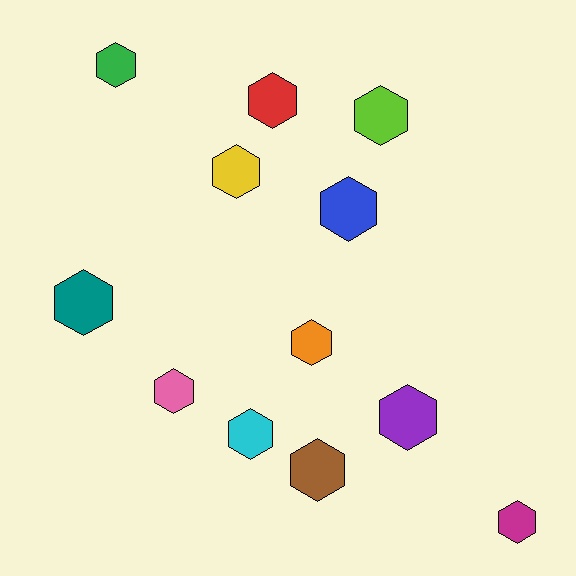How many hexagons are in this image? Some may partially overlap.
There are 12 hexagons.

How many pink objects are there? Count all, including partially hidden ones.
There is 1 pink object.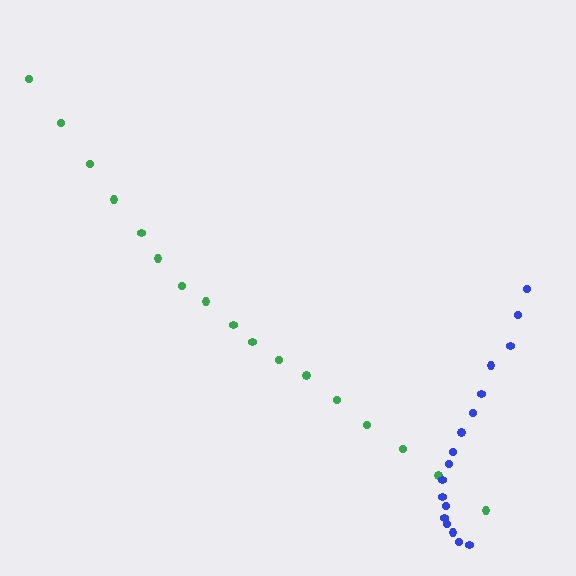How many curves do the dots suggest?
There are 2 distinct paths.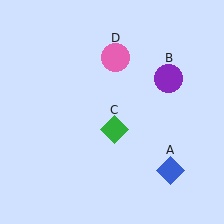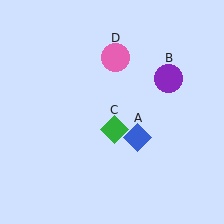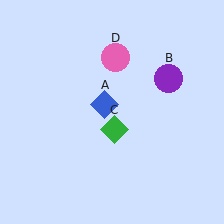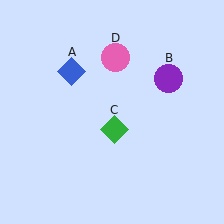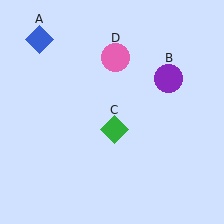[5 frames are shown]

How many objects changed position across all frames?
1 object changed position: blue diamond (object A).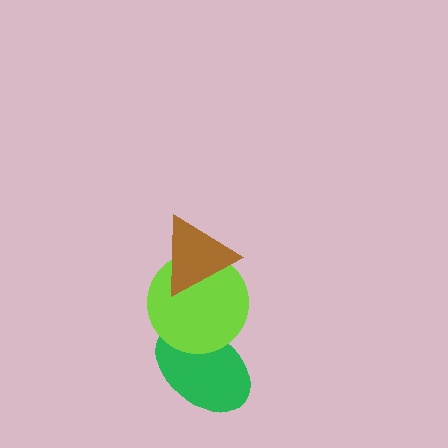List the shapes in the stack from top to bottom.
From top to bottom: the brown triangle, the lime circle, the green ellipse.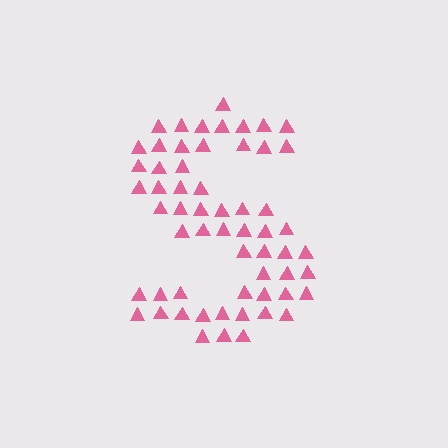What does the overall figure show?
The overall figure shows the letter S.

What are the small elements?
The small elements are triangles.